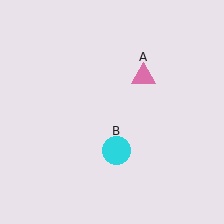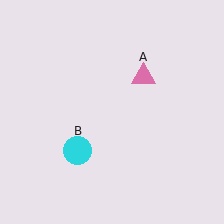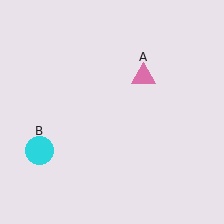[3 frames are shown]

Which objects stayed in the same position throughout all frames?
Pink triangle (object A) remained stationary.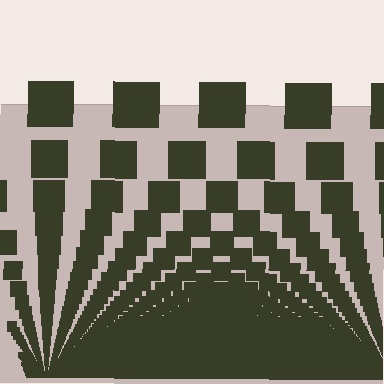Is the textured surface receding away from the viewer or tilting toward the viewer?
The surface appears to tilt toward the viewer. Texture elements get larger and sparser toward the top.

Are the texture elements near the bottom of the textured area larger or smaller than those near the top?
Smaller. The gradient is inverted — elements near the bottom are smaller and denser.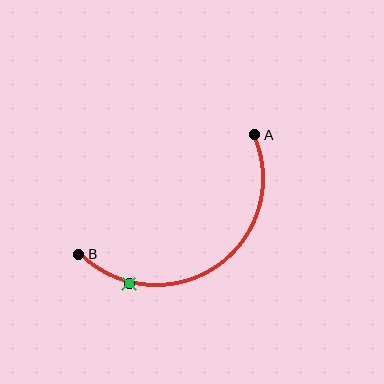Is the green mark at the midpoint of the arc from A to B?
No. The green mark lies on the arc but is closer to endpoint B. The arc midpoint would be at the point on the curve equidistant along the arc from both A and B.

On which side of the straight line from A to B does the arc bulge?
The arc bulges below and to the right of the straight line connecting A and B.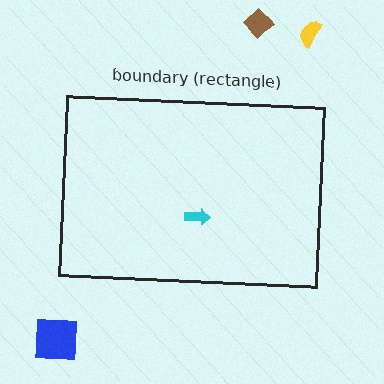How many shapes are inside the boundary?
1 inside, 3 outside.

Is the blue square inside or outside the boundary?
Outside.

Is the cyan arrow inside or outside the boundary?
Inside.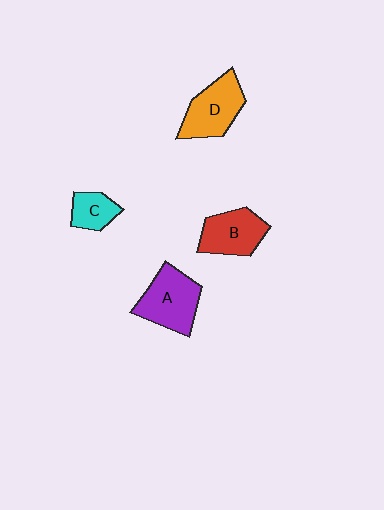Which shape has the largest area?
Shape A (purple).